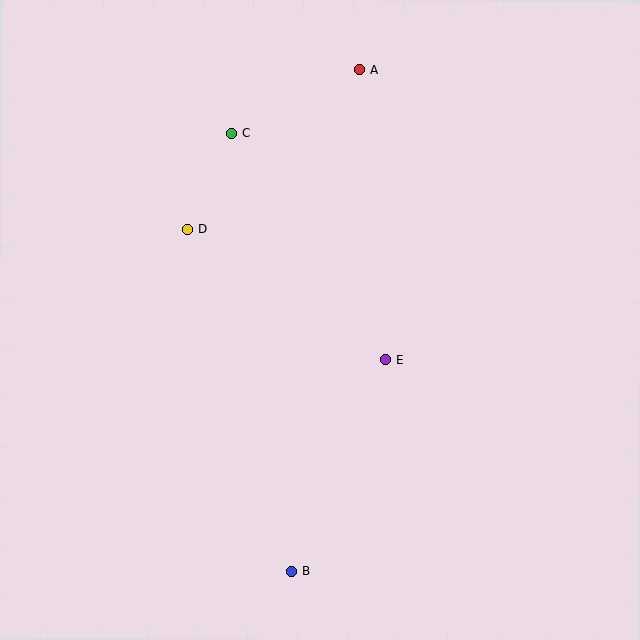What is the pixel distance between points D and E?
The distance between D and E is 237 pixels.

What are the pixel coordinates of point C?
Point C is at (231, 133).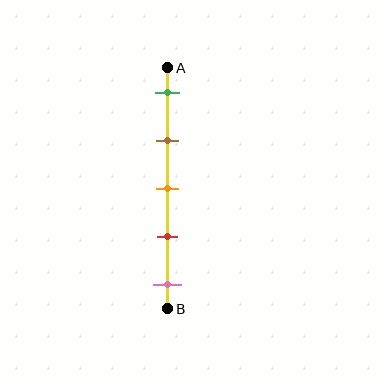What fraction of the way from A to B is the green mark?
The green mark is approximately 10% (0.1) of the way from A to B.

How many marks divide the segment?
There are 5 marks dividing the segment.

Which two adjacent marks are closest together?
The orange and red marks are the closest adjacent pair.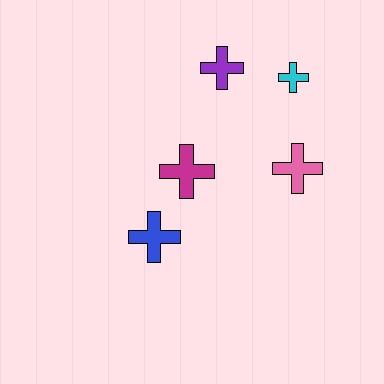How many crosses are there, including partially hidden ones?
There are 5 crosses.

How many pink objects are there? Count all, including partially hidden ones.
There is 1 pink object.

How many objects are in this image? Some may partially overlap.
There are 5 objects.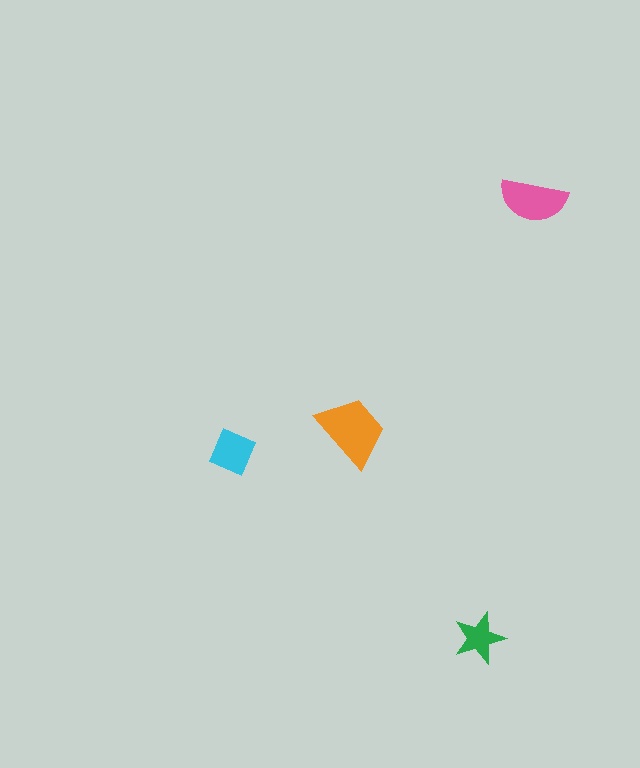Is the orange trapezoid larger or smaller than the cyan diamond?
Larger.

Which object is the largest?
The orange trapezoid.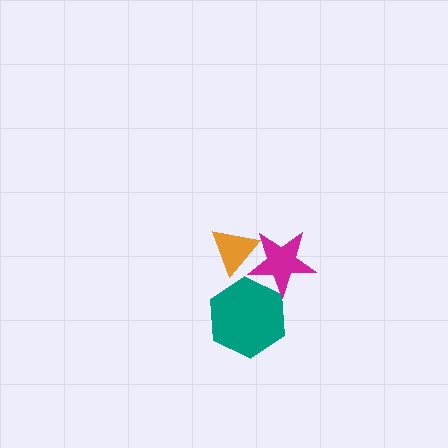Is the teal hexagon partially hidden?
Yes, it is partially covered by another shape.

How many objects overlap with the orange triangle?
1 object overlaps with the orange triangle.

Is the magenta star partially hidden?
No, no other shape covers it.